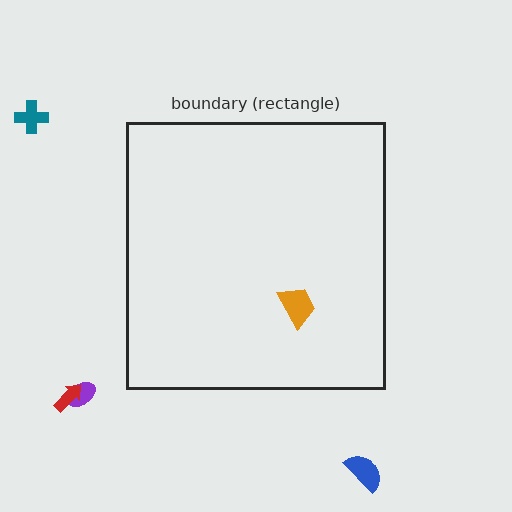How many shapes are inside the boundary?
1 inside, 4 outside.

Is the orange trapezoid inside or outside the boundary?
Inside.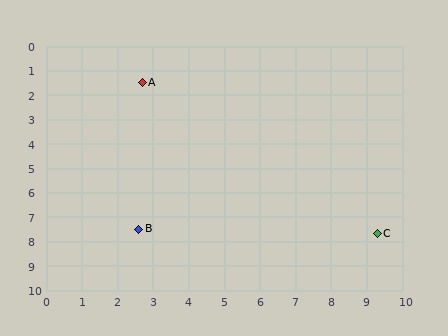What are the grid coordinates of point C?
Point C is at approximately (9.3, 7.7).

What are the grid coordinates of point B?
Point B is at approximately (2.6, 7.5).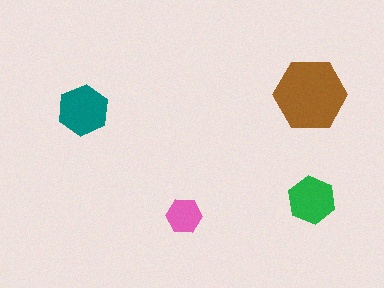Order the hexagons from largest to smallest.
the brown one, the teal one, the green one, the pink one.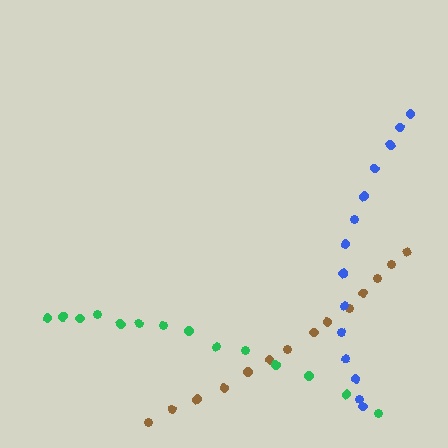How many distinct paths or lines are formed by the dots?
There are 3 distinct paths.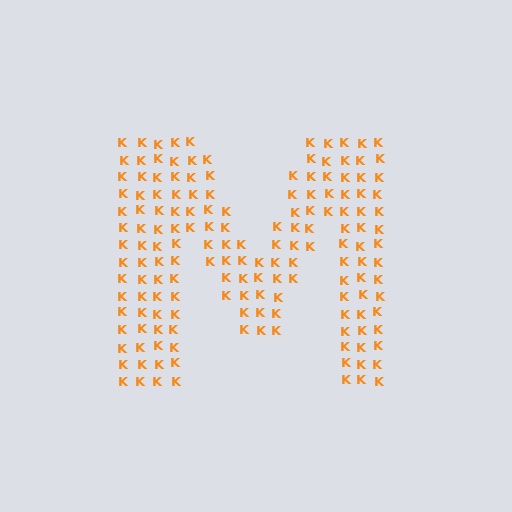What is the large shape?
The large shape is the letter M.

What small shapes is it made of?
It is made of small letter K's.